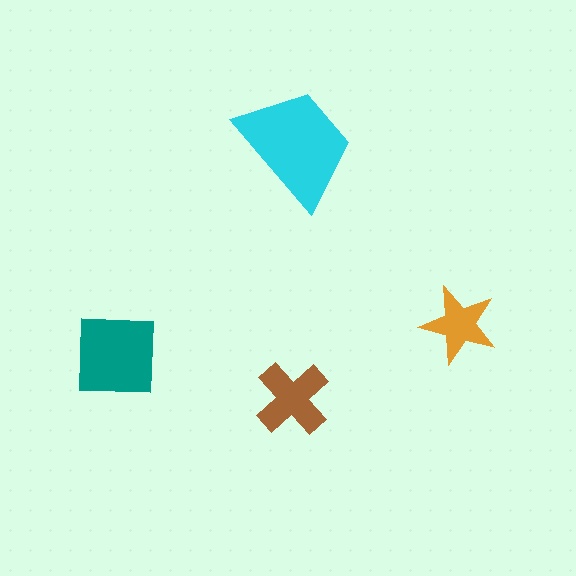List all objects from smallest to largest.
The orange star, the brown cross, the teal square, the cyan trapezoid.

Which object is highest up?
The cyan trapezoid is topmost.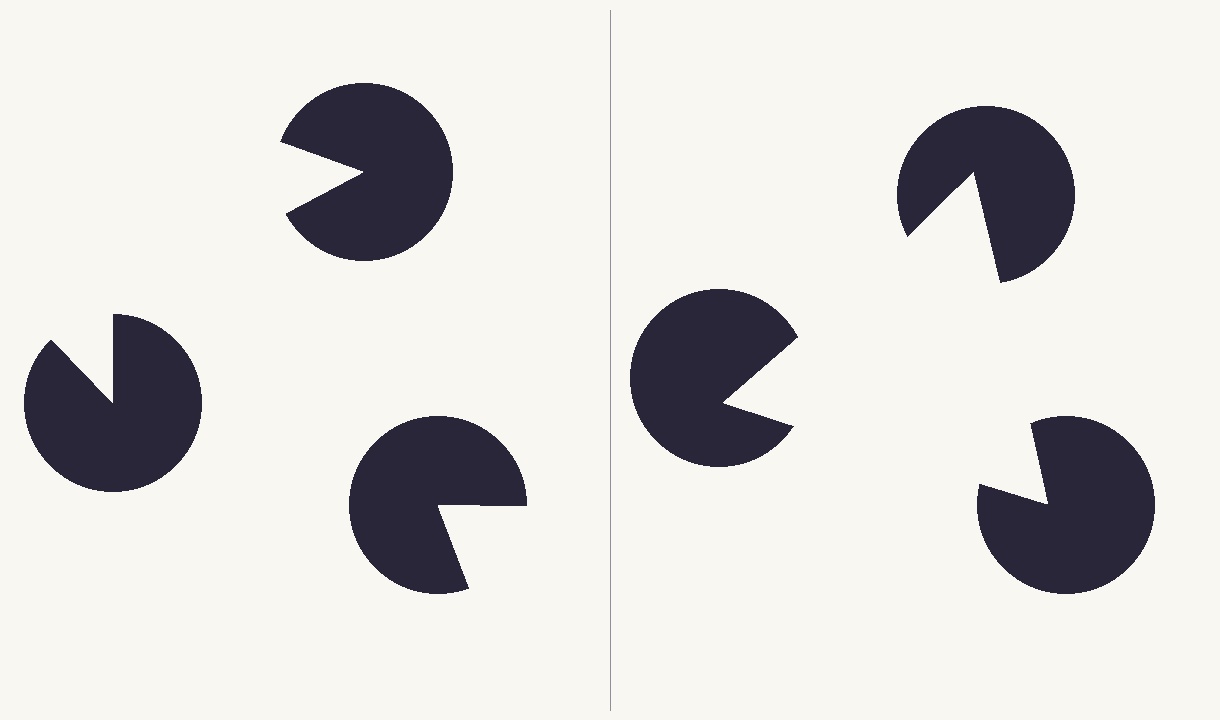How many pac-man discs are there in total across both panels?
6 — 3 on each side.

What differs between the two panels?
The pac-man discs are positioned identically on both sides; only the wedge orientations differ. On the right they align to a triangle; on the left they are misaligned.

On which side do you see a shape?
An illusory triangle appears on the right side. On the left side the wedge cuts are rotated, so no coherent shape forms.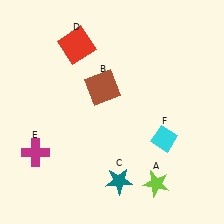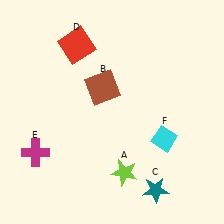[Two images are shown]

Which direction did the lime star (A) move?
The lime star (A) moved left.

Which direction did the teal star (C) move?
The teal star (C) moved right.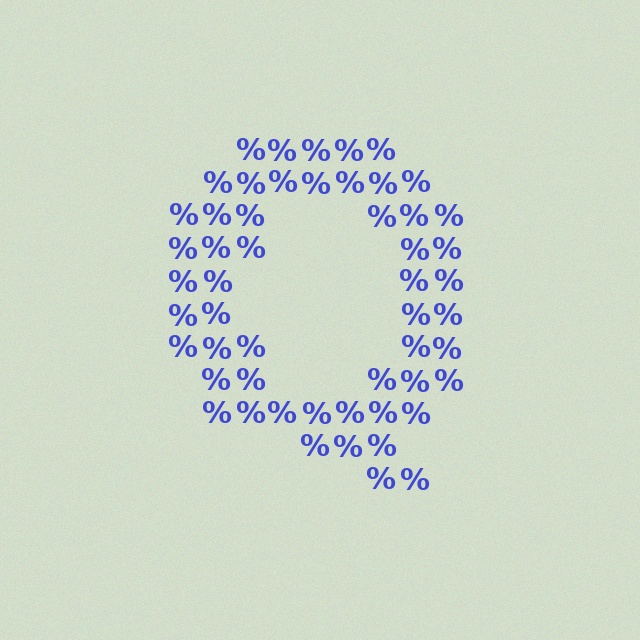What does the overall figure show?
The overall figure shows the letter Q.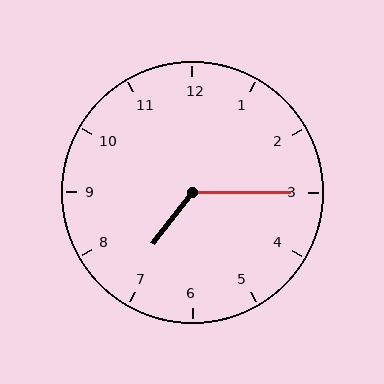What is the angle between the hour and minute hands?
Approximately 128 degrees.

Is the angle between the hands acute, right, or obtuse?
It is obtuse.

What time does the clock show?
7:15.